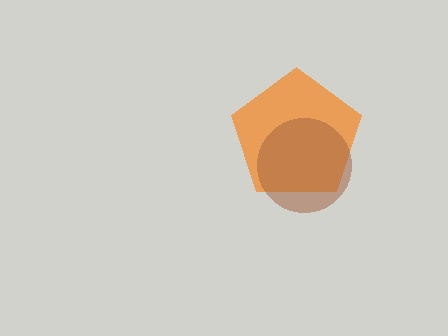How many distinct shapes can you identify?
There are 2 distinct shapes: an orange pentagon, a brown circle.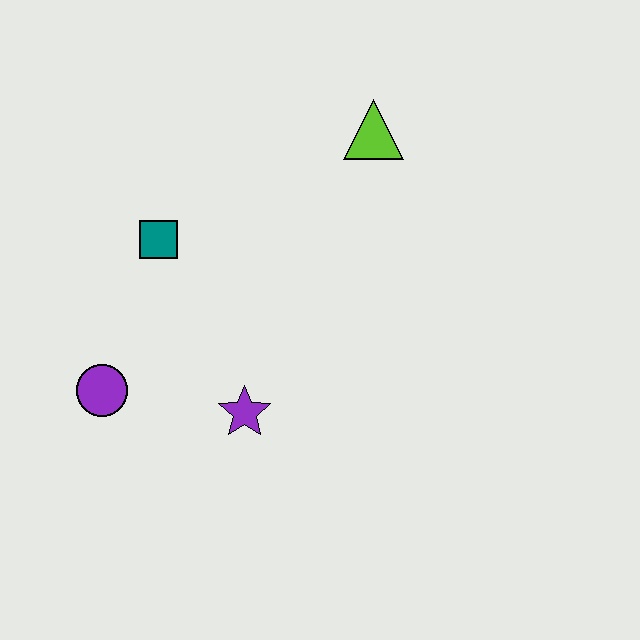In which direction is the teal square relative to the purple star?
The teal square is above the purple star.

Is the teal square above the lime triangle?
No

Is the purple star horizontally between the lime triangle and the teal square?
Yes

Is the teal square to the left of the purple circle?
No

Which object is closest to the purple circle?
The purple star is closest to the purple circle.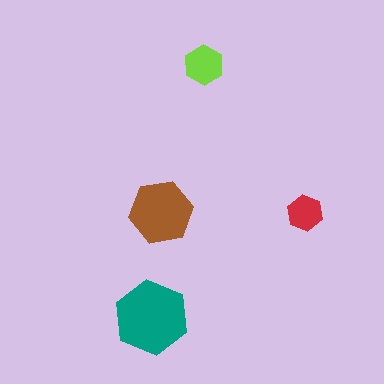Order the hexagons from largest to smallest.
the teal one, the brown one, the lime one, the red one.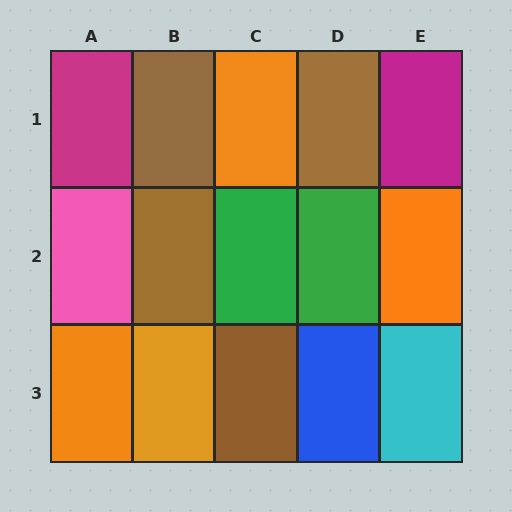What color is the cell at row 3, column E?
Cyan.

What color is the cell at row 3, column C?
Brown.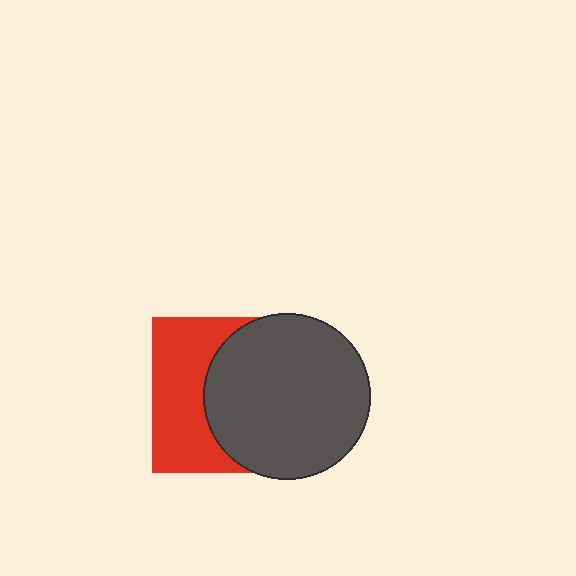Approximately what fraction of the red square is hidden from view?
Roughly 57% of the red square is hidden behind the dark gray circle.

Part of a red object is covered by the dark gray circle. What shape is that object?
It is a square.